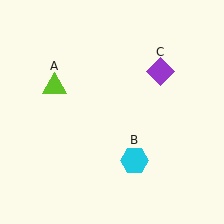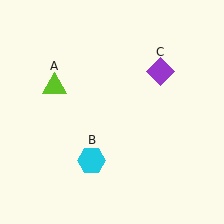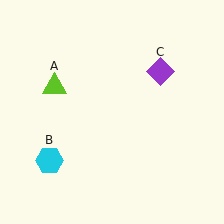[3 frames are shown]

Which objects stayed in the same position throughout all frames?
Lime triangle (object A) and purple diamond (object C) remained stationary.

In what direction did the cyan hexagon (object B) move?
The cyan hexagon (object B) moved left.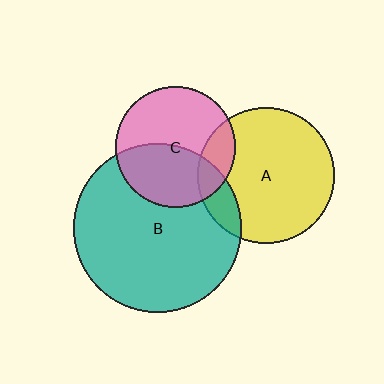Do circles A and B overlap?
Yes.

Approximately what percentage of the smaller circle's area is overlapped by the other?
Approximately 15%.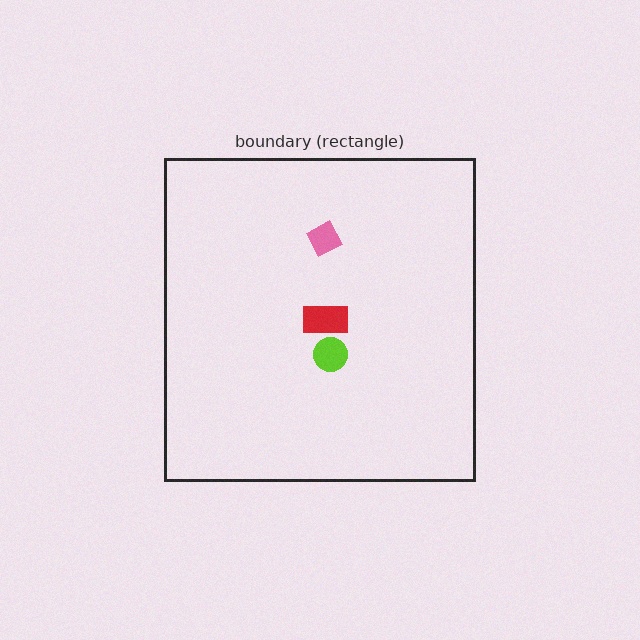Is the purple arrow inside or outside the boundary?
Inside.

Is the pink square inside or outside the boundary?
Inside.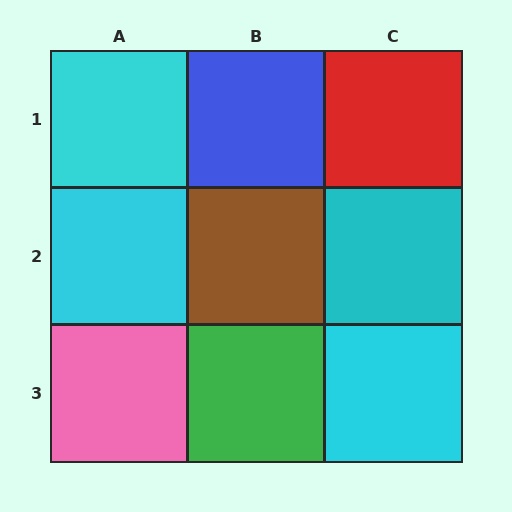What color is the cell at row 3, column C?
Cyan.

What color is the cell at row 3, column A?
Pink.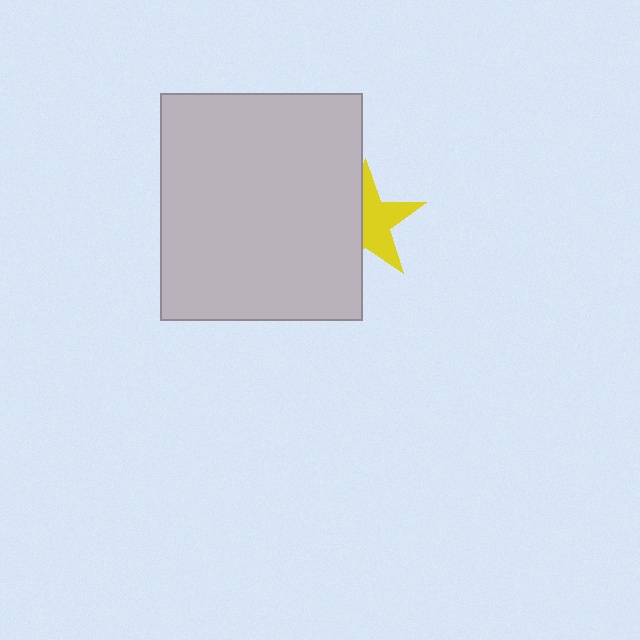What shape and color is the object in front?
The object in front is a light gray rectangle.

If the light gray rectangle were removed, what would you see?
You would see the complete yellow star.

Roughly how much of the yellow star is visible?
About half of it is visible (roughly 54%).